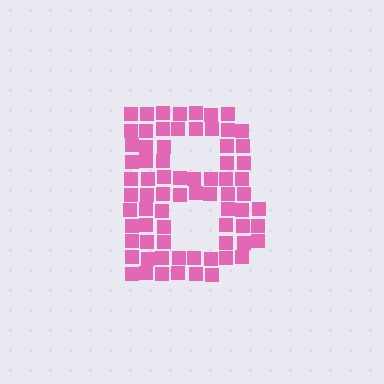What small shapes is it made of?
It is made of small squares.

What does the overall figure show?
The overall figure shows the letter B.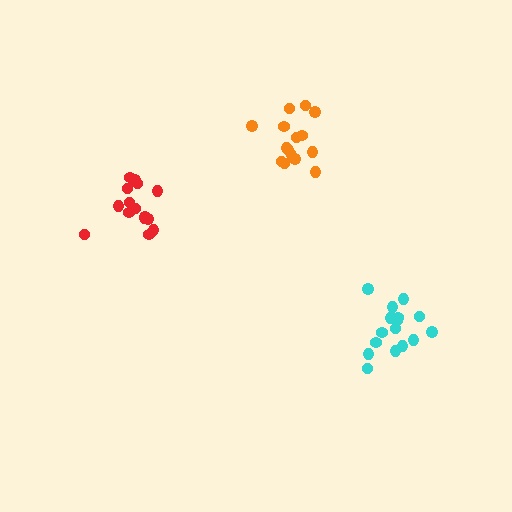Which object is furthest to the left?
The red cluster is leftmost.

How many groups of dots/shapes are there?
There are 3 groups.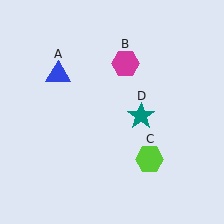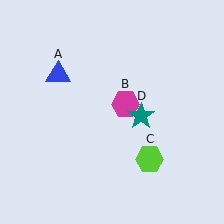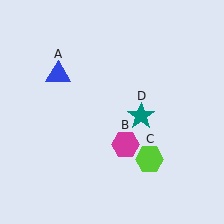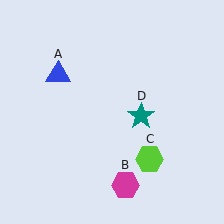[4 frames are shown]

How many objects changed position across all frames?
1 object changed position: magenta hexagon (object B).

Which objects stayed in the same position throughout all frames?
Blue triangle (object A) and lime hexagon (object C) and teal star (object D) remained stationary.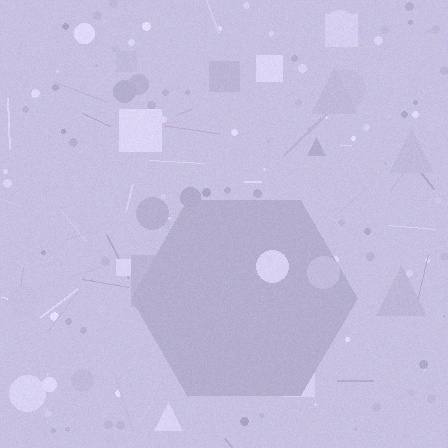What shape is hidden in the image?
A hexagon is hidden in the image.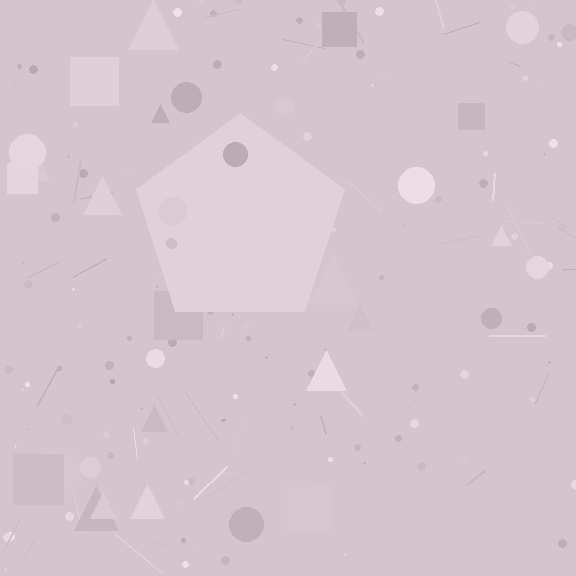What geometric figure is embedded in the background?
A pentagon is embedded in the background.